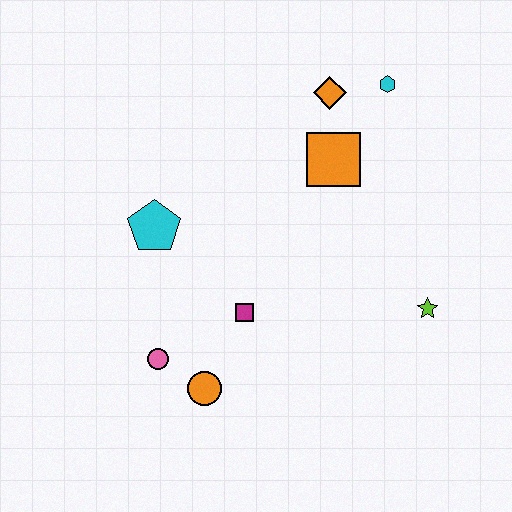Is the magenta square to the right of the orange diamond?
No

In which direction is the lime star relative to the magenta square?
The lime star is to the right of the magenta square.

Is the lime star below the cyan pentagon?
Yes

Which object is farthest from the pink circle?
The cyan hexagon is farthest from the pink circle.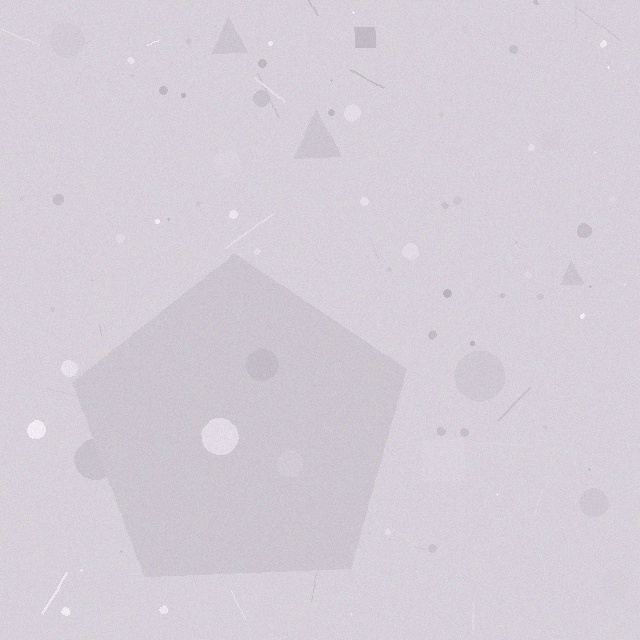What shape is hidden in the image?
A pentagon is hidden in the image.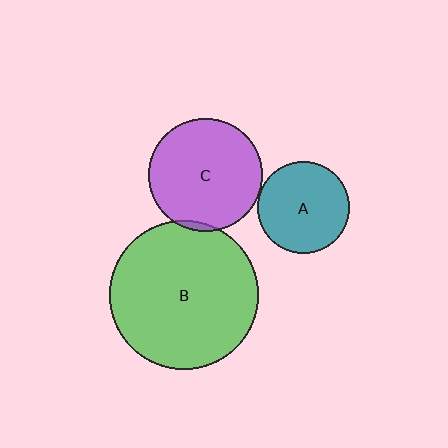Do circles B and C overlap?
Yes.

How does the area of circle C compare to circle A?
Approximately 1.5 times.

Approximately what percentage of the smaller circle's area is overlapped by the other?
Approximately 5%.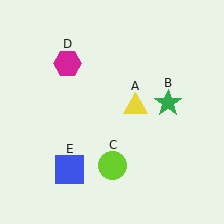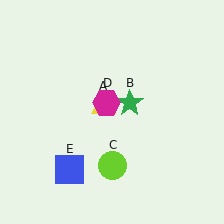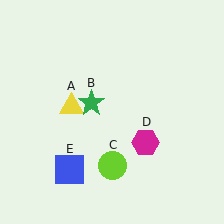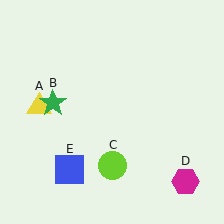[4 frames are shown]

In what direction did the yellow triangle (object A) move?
The yellow triangle (object A) moved left.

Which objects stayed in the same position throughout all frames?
Lime circle (object C) and blue square (object E) remained stationary.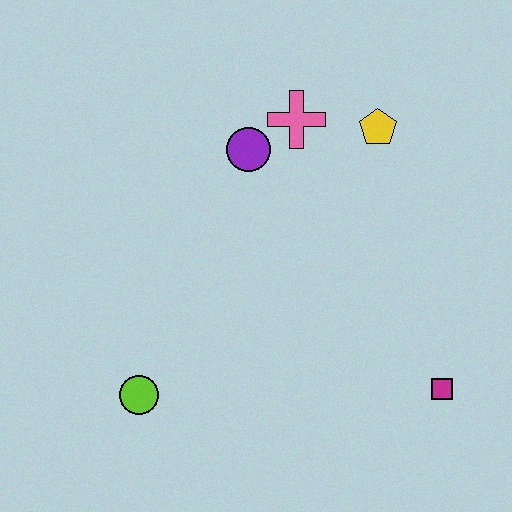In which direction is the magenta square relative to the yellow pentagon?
The magenta square is below the yellow pentagon.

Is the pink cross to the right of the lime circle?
Yes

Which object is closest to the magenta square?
The yellow pentagon is closest to the magenta square.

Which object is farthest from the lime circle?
The yellow pentagon is farthest from the lime circle.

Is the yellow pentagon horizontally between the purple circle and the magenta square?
Yes